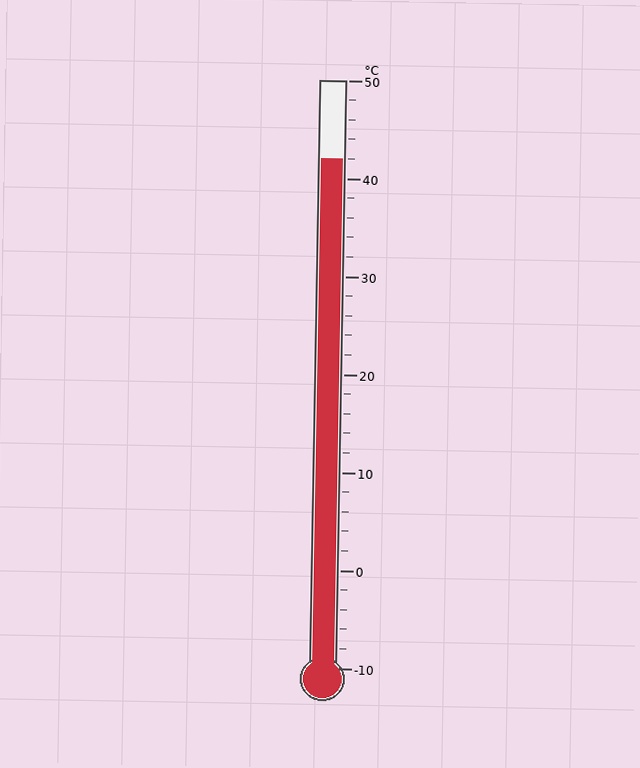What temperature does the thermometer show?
The thermometer shows approximately 42°C.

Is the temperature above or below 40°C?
The temperature is above 40°C.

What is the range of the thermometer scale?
The thermometer scale ranges from -10°C to 50°C.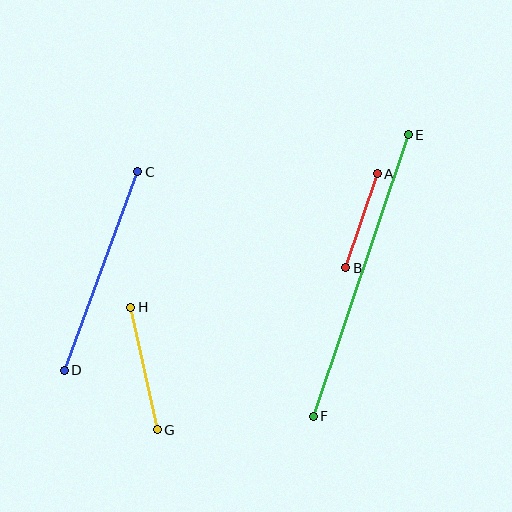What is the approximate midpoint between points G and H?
The midpoint is at approximately (144, 369) pixels.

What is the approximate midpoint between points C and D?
The midpoint is at approximately (101, 271) pixels.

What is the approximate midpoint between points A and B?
The midpoint is at approximately (361, 221) pixels.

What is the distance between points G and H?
The distance is approximately 126 pixels.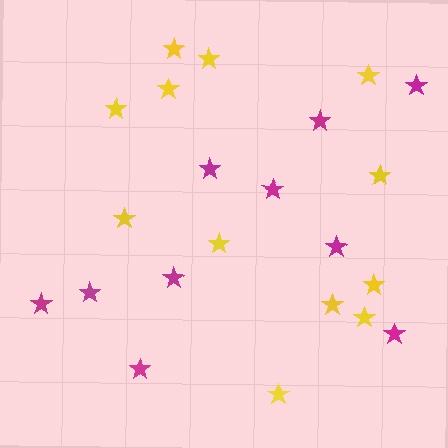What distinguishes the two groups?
There are 2 groups: one group of yellow stars (12) and one group of magenta stars (10).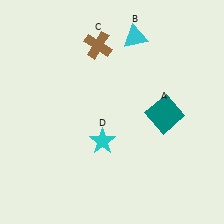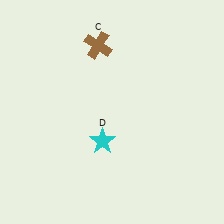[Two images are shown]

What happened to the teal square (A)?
The teal square (A) was removed in Image 2. It was in the bottom-right area of Image 1.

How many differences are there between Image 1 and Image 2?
There are 2 differences between the two images.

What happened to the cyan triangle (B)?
The cyan triangle (B) was removed in Image 2. It was in the top-right area of Image 1.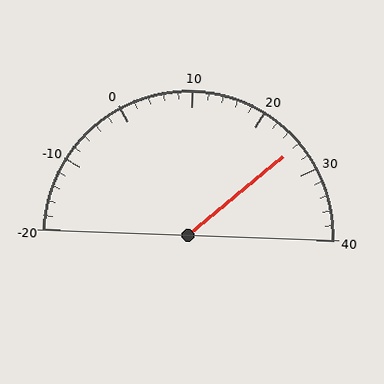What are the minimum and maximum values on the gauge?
The gauge ranges from -20 to 40.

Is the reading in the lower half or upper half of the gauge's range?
The reading is in the upper half of the range (-20 to 40).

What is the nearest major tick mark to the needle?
The nearest major tick mark is 30.